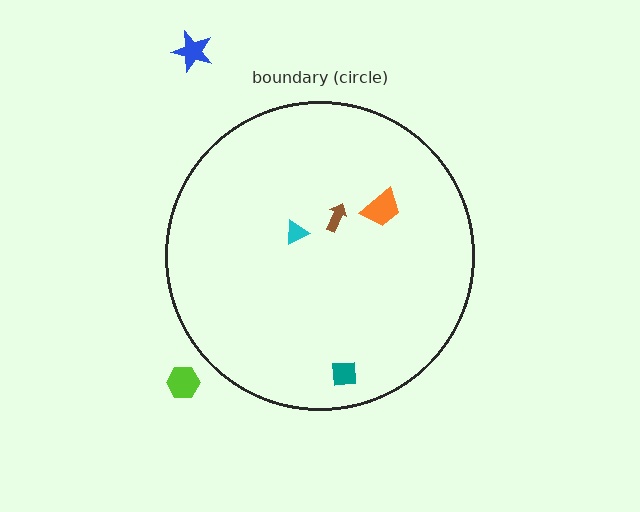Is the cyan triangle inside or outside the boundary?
Inside.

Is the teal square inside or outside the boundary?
Inside.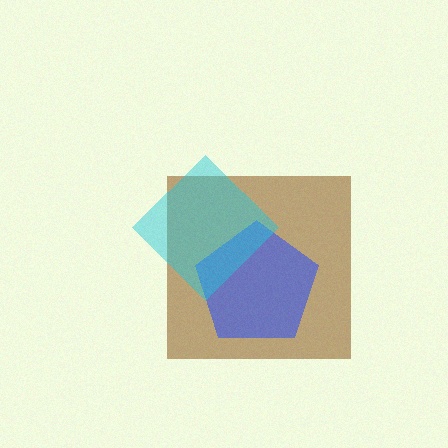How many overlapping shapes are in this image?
There are 3 overlapping shapes in the image.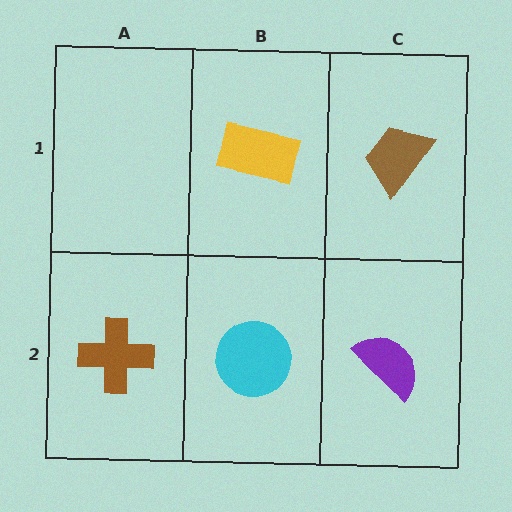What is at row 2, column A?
A brown cross.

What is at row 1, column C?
A brown trapezoid.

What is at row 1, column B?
A yellow rectangle.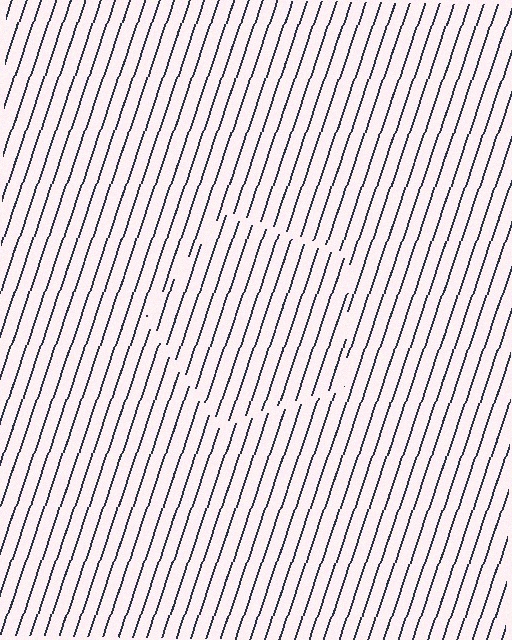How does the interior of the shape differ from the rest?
The interior of the shape contains the same grating, shifted by half a period — the contour is defined by the phase discontinuity where line-ends from the inner and outer gratings abut.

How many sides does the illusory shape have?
5 sides — the line-ends trace a pentagon.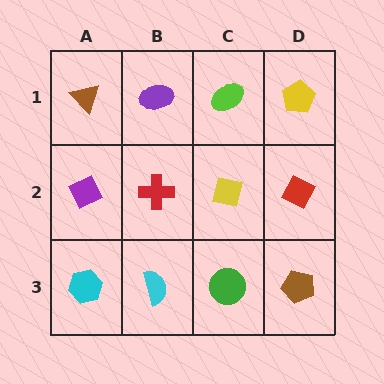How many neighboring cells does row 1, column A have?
2.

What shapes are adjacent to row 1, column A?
A purple diamond (row 2, column A), a purple ellipse (row 1, column B).